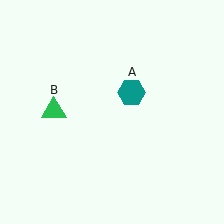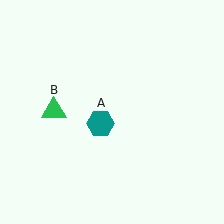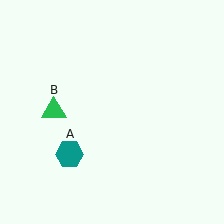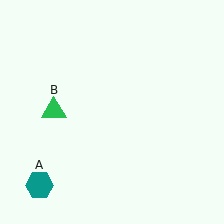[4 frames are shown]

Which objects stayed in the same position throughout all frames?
Green triangle (object B) remained stationary.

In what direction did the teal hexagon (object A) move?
The teal hexagon (object A) moved down and to the left.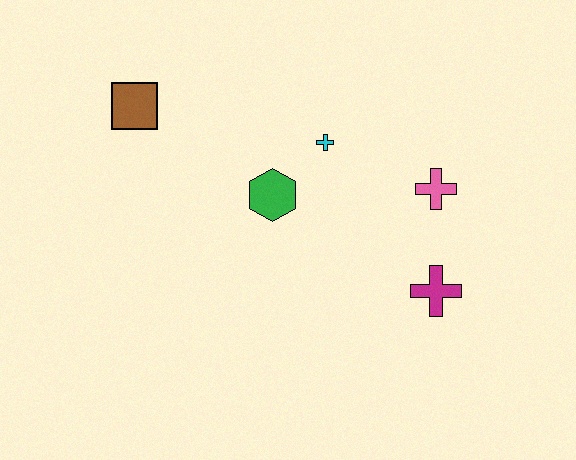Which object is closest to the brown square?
The green hexagon is closest to the brown square.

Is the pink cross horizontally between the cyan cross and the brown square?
No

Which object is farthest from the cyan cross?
The brown square is farthest from the cyan cross.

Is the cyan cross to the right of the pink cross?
No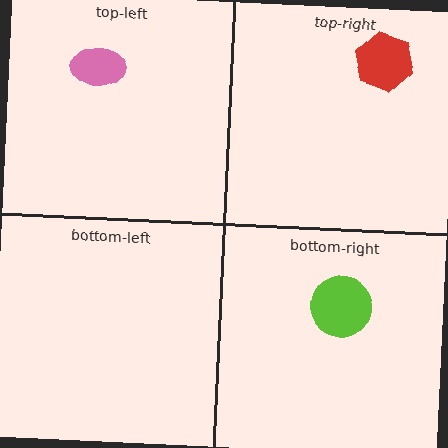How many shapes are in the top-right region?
1.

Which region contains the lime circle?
The bottom-right region.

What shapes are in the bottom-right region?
The lime circle.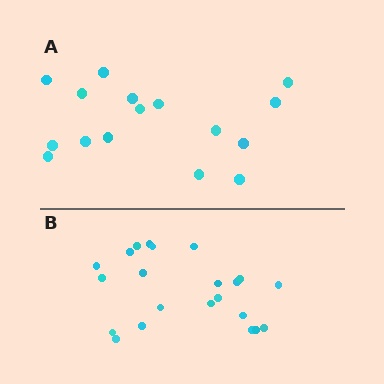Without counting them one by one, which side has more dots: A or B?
Region B (the bottom region) has more dots.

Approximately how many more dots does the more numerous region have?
Region B has about 6 more dots than region A.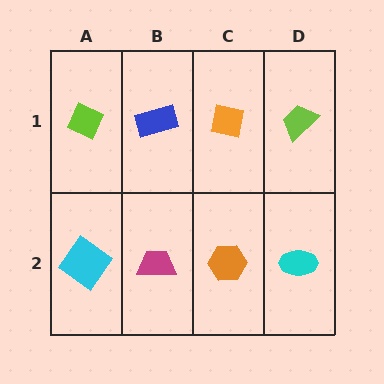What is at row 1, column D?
A lime trapezoid.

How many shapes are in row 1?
4 shapes.